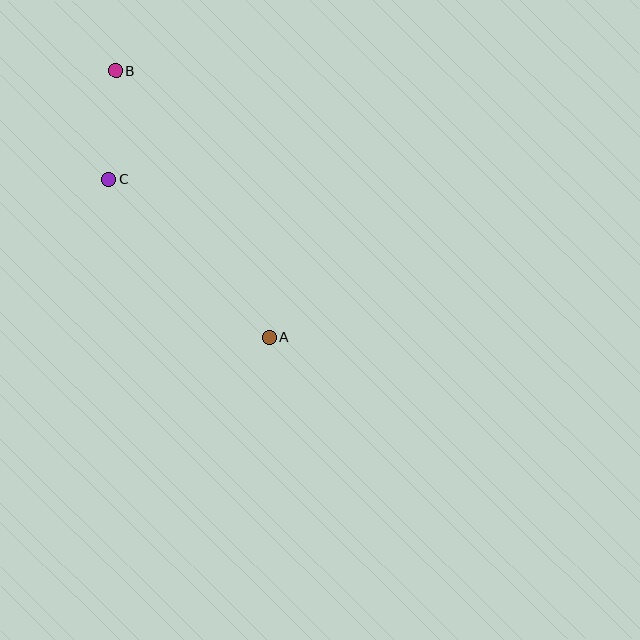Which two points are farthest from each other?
Points A and B are farthest from each other.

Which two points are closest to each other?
Points B and C are closest to each other.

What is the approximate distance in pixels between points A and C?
The distance between A and C is approximately 225 pixels.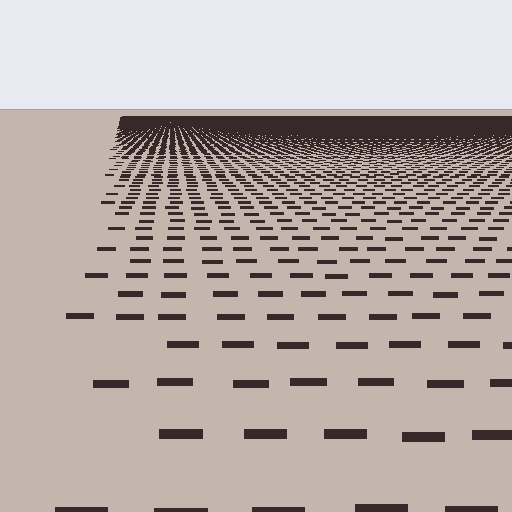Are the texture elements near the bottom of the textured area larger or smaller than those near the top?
Larger. Near the bottom, elements are closer to the viewer and appear at a bigger on-screen size.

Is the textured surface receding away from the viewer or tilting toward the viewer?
The surface is receding away from the viewer. Texture elements get smaller and denser toward the top.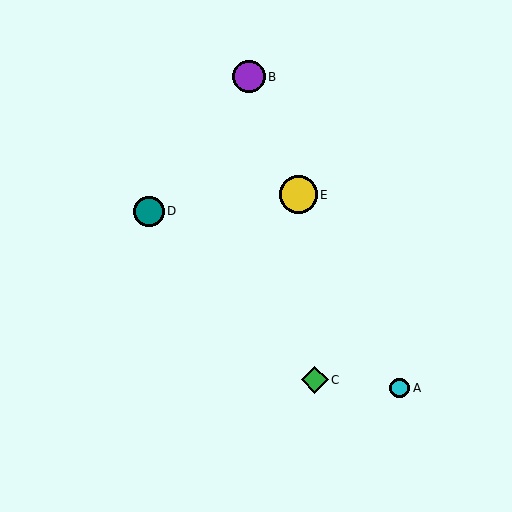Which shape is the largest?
The yellow circle (labeled E) is the largest.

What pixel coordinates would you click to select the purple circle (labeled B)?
Click at (249, 77) to select the purple circle B.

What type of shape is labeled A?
Shape A is a cyan circle.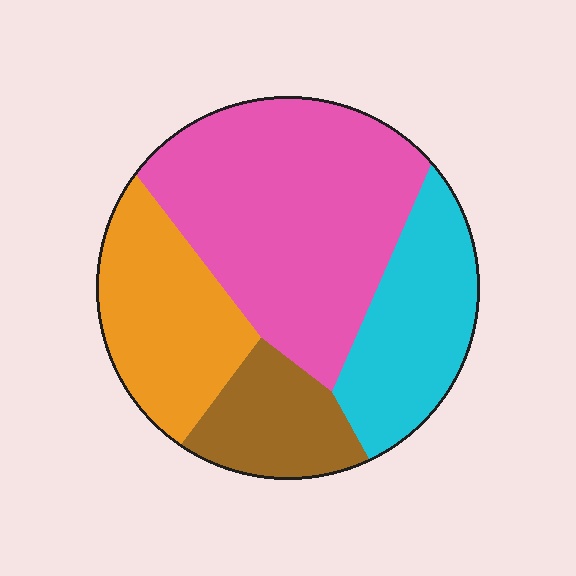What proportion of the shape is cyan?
Cyan takes up about one fifth (1/5) of the shape.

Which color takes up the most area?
Pink, at roughly 45%.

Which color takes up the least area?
Brown, at roughly 15%.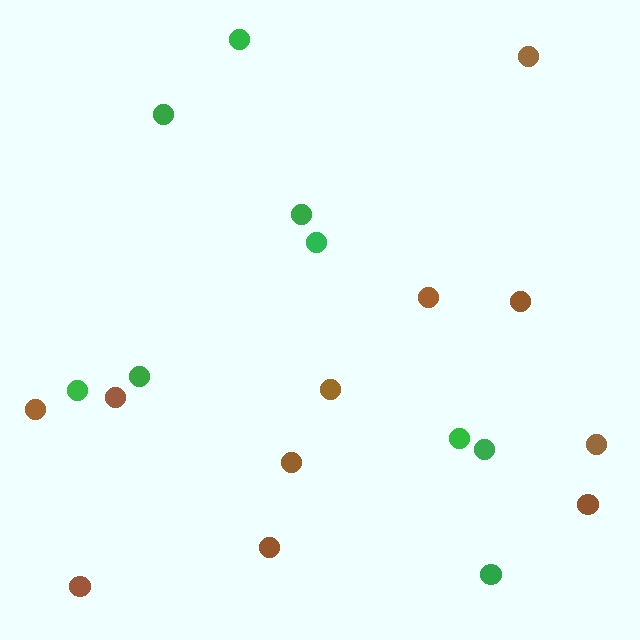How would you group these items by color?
There are 2 groups: one group of green circles (9) and one group of brown circles (11).